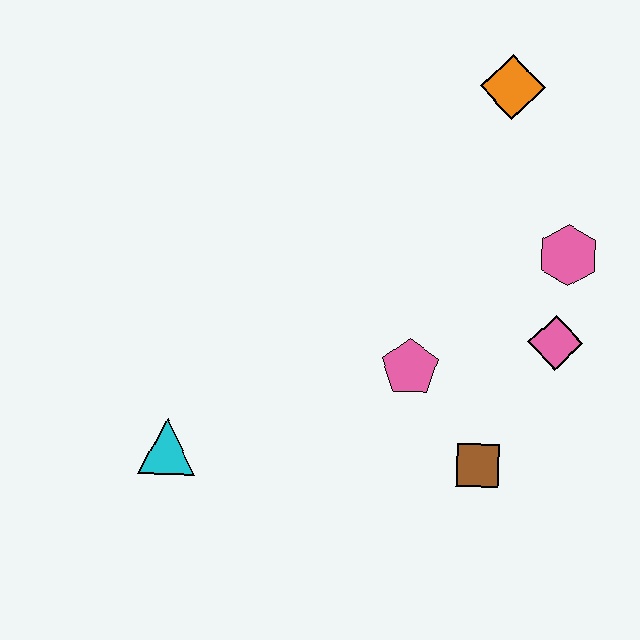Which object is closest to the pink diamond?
The pink hexagon is closest to the pink diamond.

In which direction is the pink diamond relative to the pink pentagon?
The pink diamond is to the right of the pink pentagon.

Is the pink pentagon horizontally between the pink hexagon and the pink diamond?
No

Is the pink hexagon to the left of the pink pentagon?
No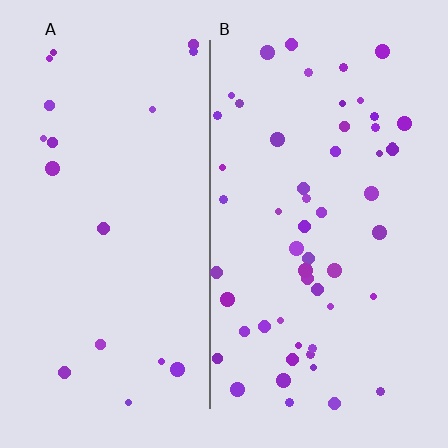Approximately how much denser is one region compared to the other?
Approximately 2.9× — region B over region A.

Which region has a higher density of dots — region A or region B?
B (the right).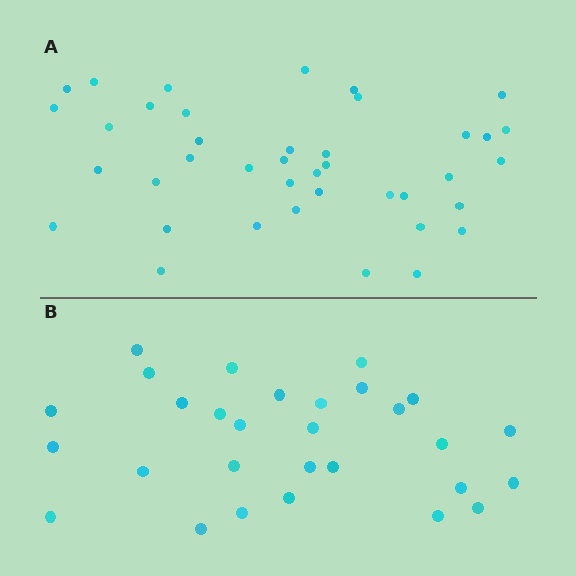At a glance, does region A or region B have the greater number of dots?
Region A (the top region) has more dots.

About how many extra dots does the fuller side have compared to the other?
Region A has roughly 12 or so more dots than region B.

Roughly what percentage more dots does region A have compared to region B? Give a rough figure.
About 40% more.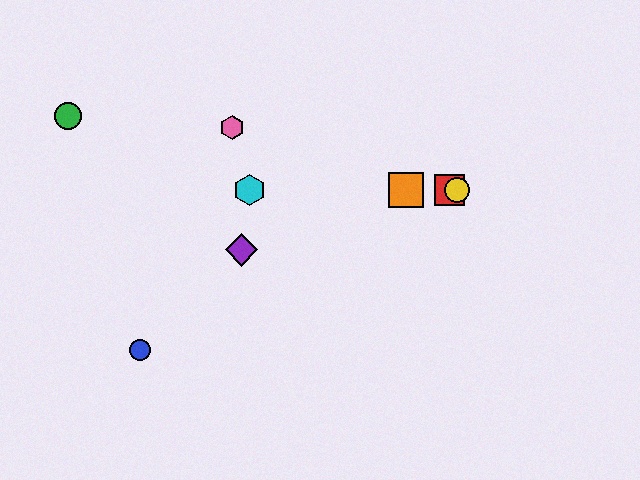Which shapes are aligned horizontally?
The red square, the yellow circle, the orange square, the cyan hexagon are aligned horizontally.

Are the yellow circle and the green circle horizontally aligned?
No, the yellow circle is at y≈190 and the green circle is at y≈116.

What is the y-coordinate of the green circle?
The green circle is at y≈116.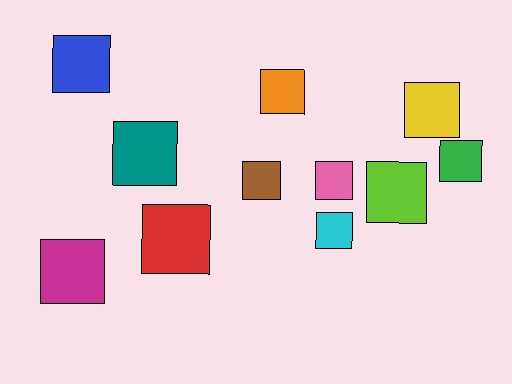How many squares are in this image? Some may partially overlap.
There are 11 squares.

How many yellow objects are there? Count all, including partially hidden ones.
There is 1 yellow object.